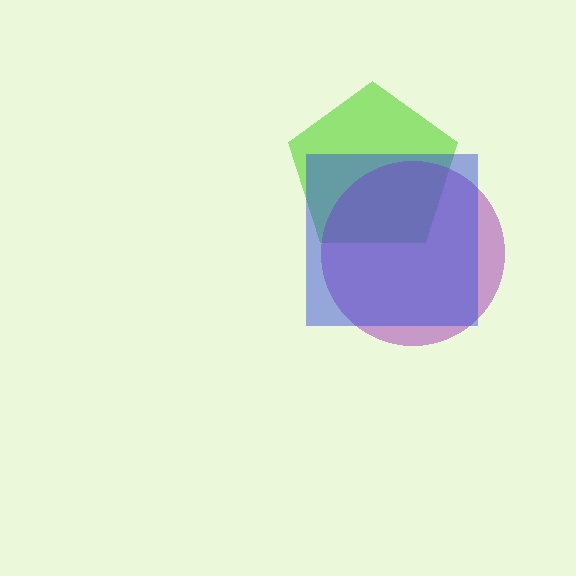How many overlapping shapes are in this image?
There are 3 overlapping shapes in the image.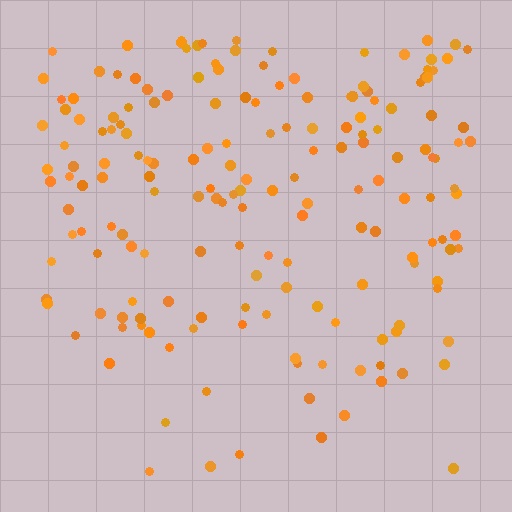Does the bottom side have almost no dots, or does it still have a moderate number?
Still a moderate number, just noticeably fewer than the top.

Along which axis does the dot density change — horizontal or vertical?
Vertical.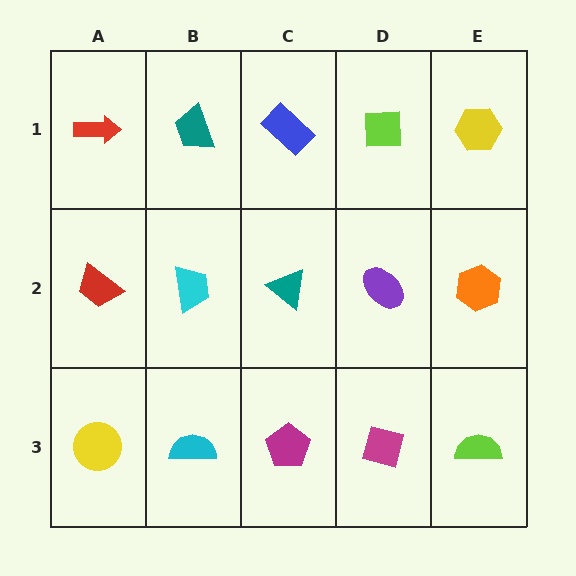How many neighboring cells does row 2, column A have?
3.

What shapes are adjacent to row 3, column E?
An orange hexagon (row 2, column E), a magenta square (row 3, column D).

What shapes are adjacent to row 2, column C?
A blue rectangle (row 1, column C), a magenta pentagon (row 3, column C), a cyan trapezoid (row 2, column B), a purple ellipse (row 2, column D).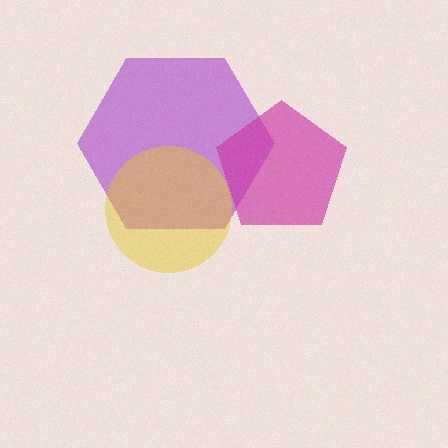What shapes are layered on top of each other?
The layered shapes are: a purple hexagon, a yellow circle, a magenta pentagon.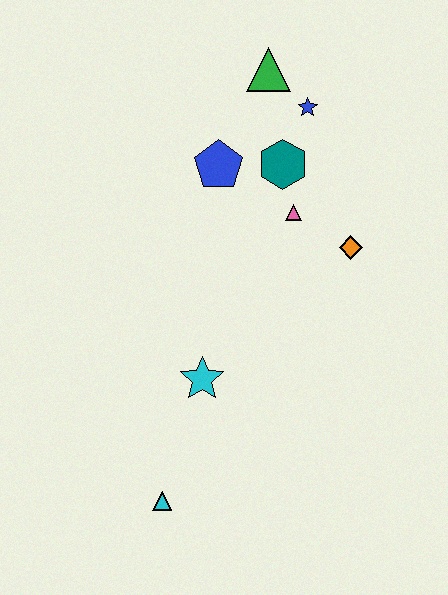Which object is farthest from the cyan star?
The green triangle is farthest from the cyan star.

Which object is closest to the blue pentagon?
The teal hexagon is closest to the blue pentagon.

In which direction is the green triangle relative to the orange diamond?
The green triangle is above the orange diamond.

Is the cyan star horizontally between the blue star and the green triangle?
No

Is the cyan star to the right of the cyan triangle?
Yes